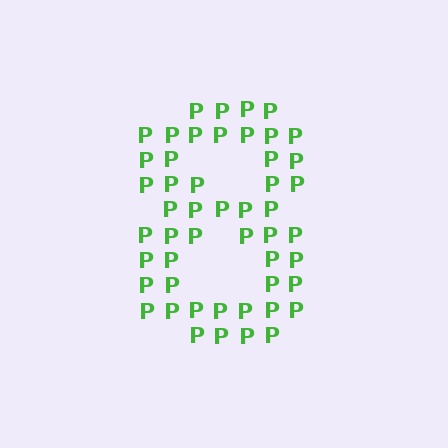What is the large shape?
The large shape is the digit 8.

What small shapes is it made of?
It is made of small letter P's.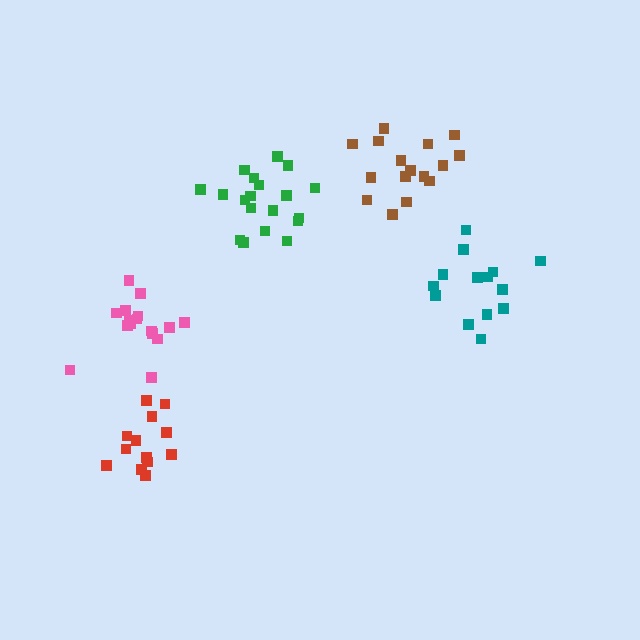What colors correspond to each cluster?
The clusters are colored: red, green, brown, teal, pink.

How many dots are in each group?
Group 1: 13 dots, Group 2: 19 dots, Group 3: 16 dots, Group 4: 14 dots, Group 5: 17 dots (79 total).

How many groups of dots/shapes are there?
There are 5 groups.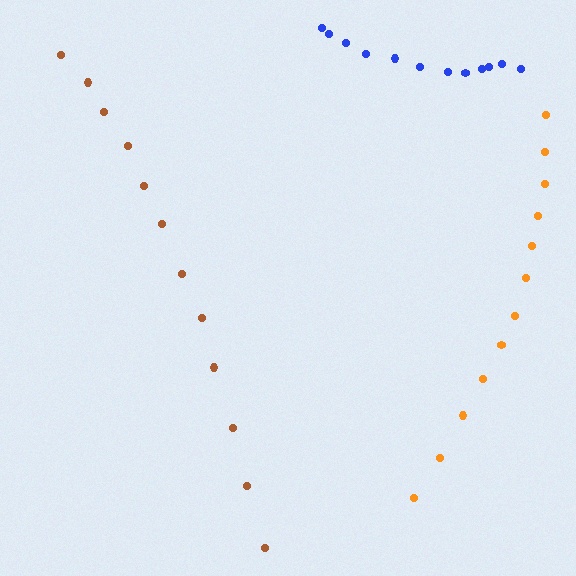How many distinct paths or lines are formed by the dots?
There are 3 distinct paths.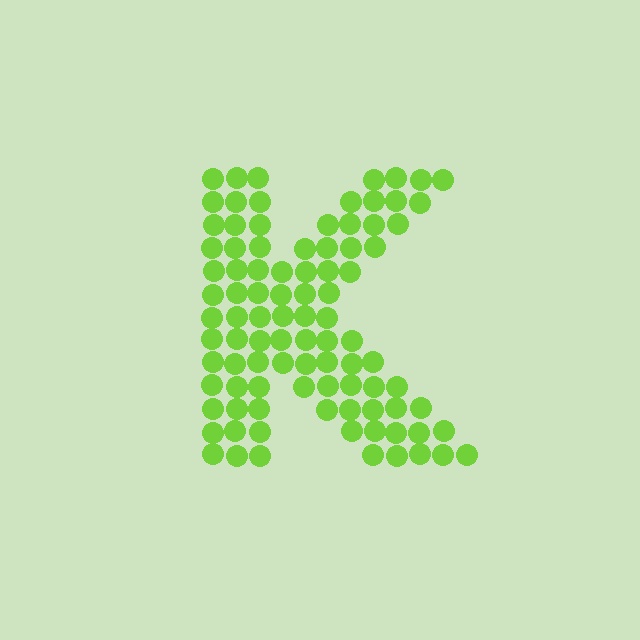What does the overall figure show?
The overall figure shows the letter K.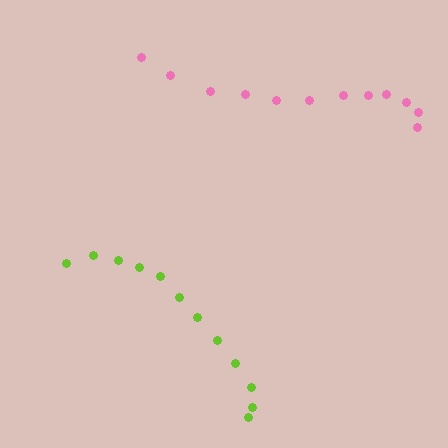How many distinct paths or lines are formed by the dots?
There are 2 distinct paths.